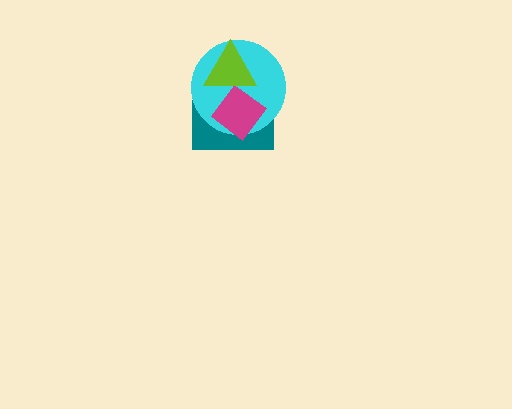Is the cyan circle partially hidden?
Yes, it is partially covered by another shape.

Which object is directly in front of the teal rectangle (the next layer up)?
The cyan circle is directly in front of the teal rectangle.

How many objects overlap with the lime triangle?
3 objects overlap with the lime triangle.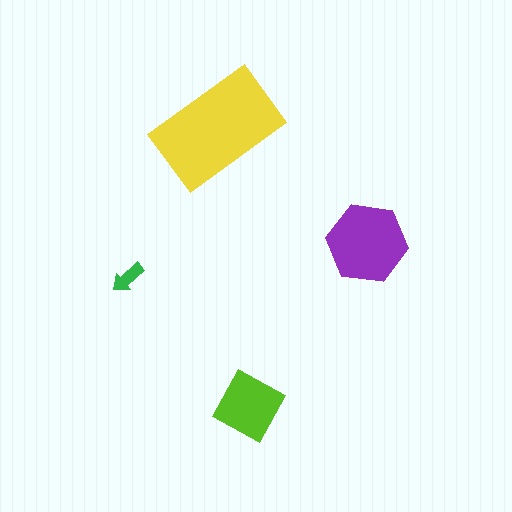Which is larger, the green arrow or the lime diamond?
The lime diamond.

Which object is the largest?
The yellow rectangle.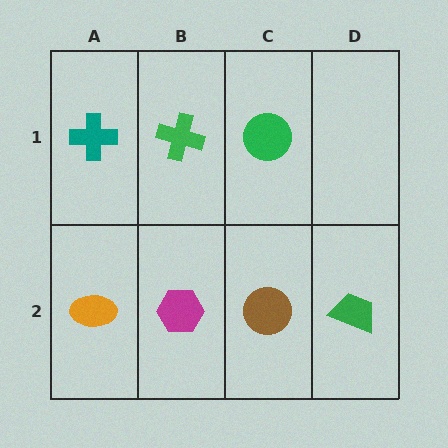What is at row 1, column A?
A teal cross.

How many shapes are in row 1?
3 shapes.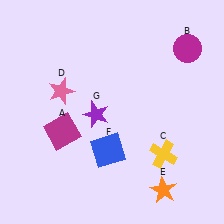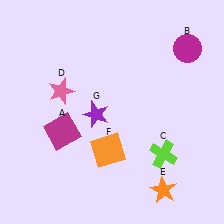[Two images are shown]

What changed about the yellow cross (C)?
In Image 1, C is yellow. In Image 2, it changed to lime.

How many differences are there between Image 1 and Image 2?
There are 2 differences between the two images.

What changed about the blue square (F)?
In Image 1, F is blue. In Image 2, it changed to orange.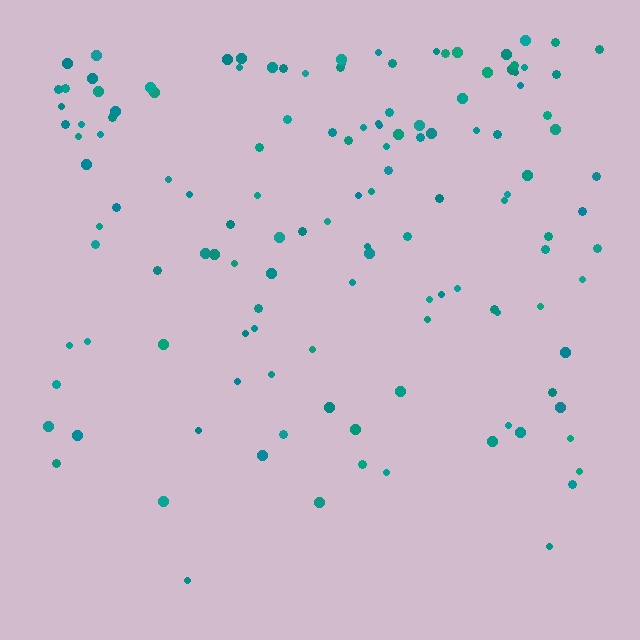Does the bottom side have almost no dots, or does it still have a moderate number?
Still a moderate number, just noticeably fewer than the top.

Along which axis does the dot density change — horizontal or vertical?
Vertical.